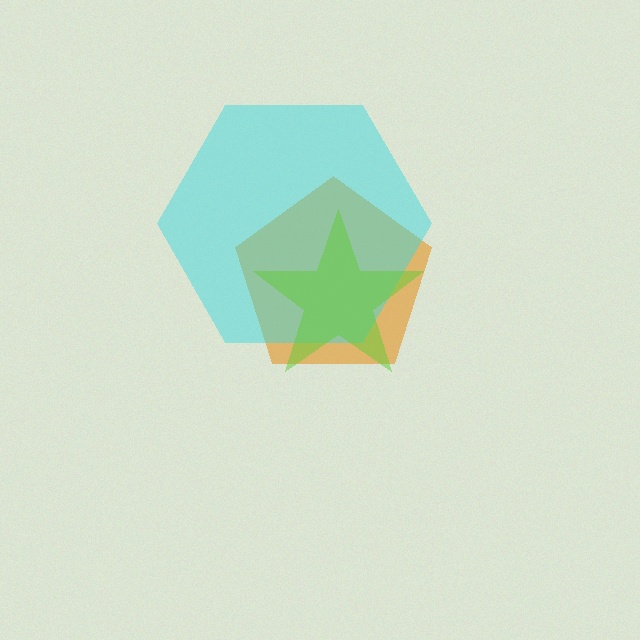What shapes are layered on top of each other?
The layered shapes are: an orange pentagon, a cyan hexagon, a lime star.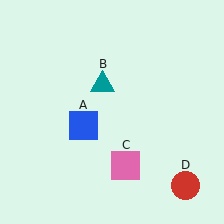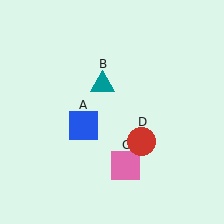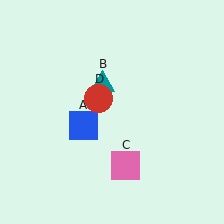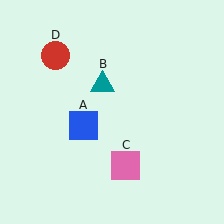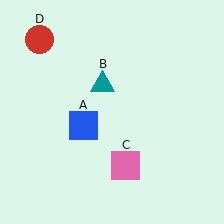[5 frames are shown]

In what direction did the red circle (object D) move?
The red circle (object D) moved up and to the left.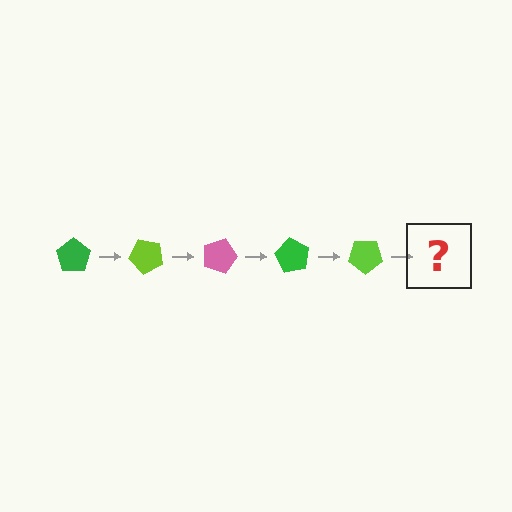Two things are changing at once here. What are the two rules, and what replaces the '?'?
The two rules are that it rotates 45 degrees each step and the color cycles through green, lime, and pink. The '?' should be a pink pentagon, rotated 225 degrees from the start.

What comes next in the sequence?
The next element should be a pink pentagon, rotated 225 degrees from the start.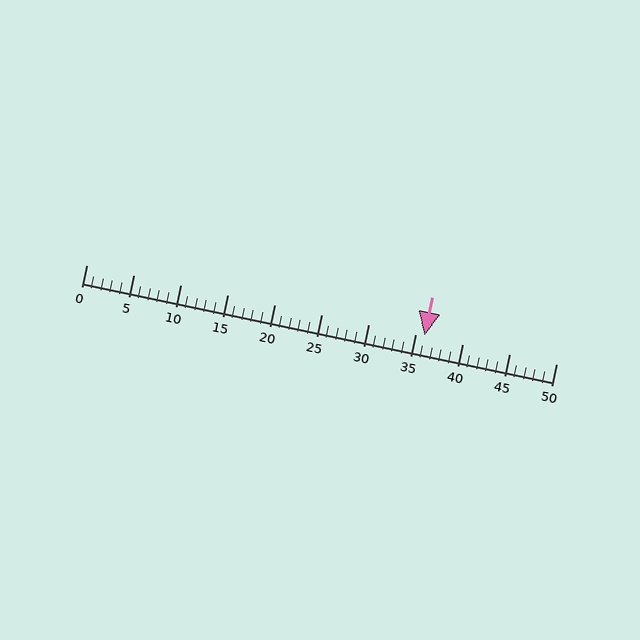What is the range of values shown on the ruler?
The ruler shows values from 0 to 50.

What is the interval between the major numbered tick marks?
The major tick marks are spaced 5 units apart.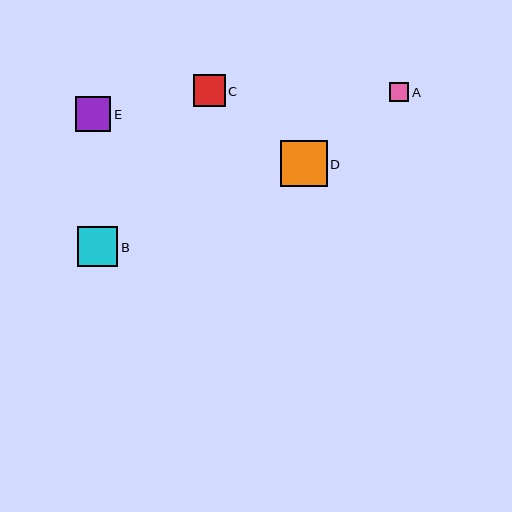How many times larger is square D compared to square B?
Square D is approximately 1.2 times the size of square B.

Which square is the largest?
Square D is the largest with a size of approximately 46 pixels.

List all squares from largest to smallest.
From largest to smallest: D, B, E, C, A.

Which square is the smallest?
Square A is the smallest with a size of approximately 19 pixels.